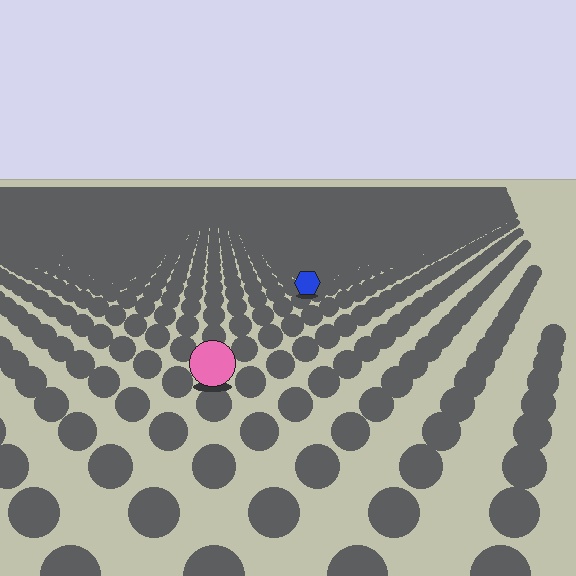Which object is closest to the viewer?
The pink circle is closest. The texture marks near it are larger and more spread out.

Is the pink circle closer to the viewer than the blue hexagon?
Yes. The pink circle is closer — you can tell from the texture gradient: the ground texture is coarser near it.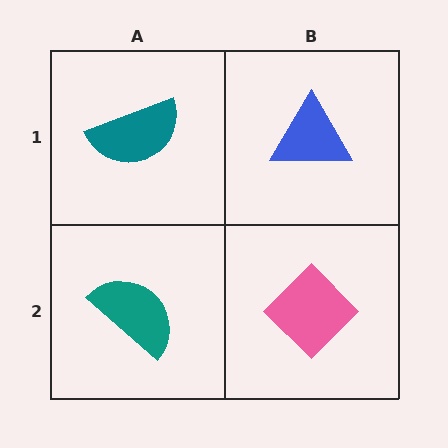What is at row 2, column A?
A teal semicircle.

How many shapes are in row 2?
2 shapes.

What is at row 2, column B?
A pink diamond.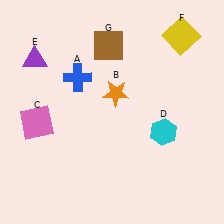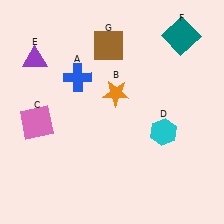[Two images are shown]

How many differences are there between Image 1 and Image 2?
There is 1 difference between the two images.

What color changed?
The square (F) changed from yellow in Image 1 to teal in Image 2.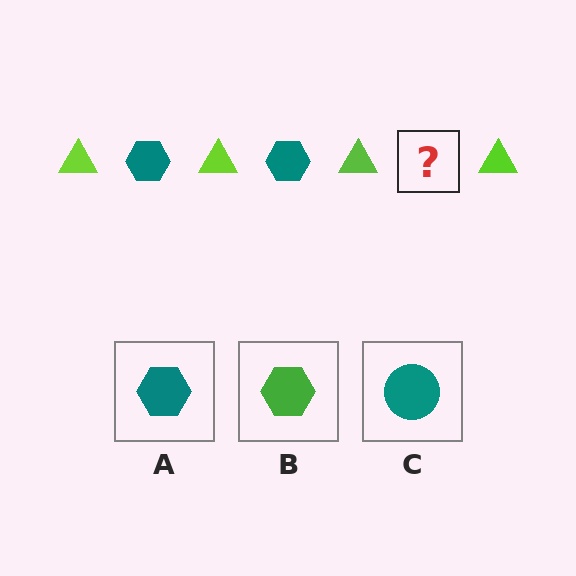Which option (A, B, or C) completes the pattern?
A.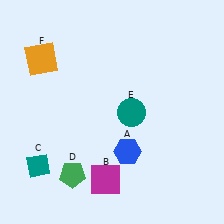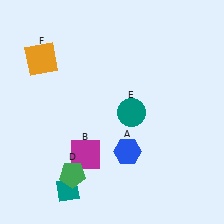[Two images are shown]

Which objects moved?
The objects that moved are: the magenta square (B), the teal diamond (C).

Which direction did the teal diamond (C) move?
The teal diamond (C) moved right.